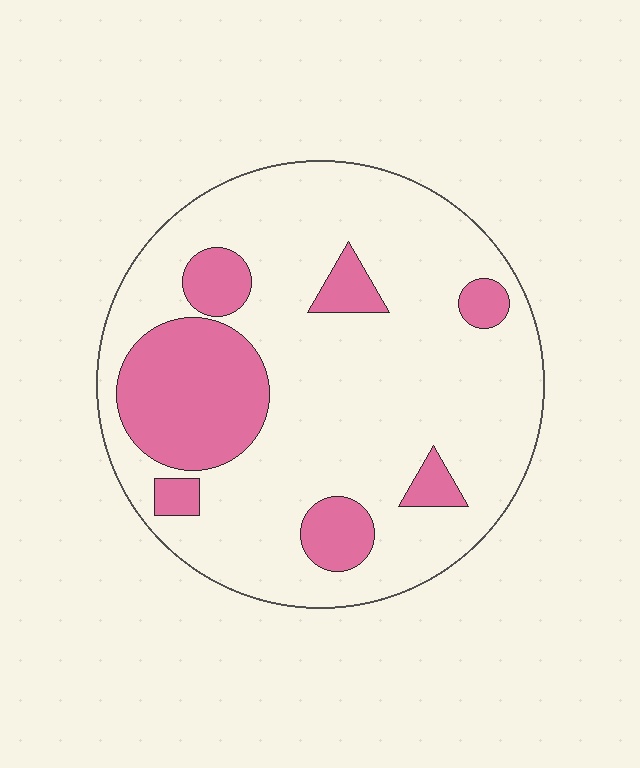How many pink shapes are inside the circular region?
7.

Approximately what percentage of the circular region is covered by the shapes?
Approximately 25%.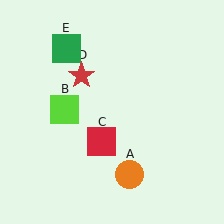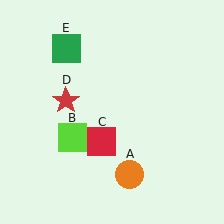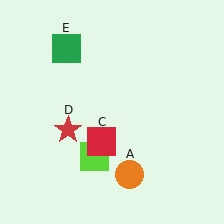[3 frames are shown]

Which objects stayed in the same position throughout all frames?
Orange circle (object A) and red square (object C) and green square (object E) remained stationary.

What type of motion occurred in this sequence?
The lime square (object B), red star (object D) rotated counterclockwise around the center of the scene.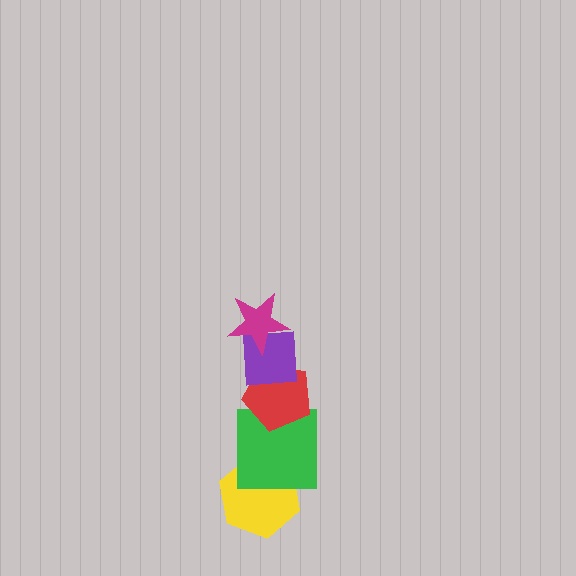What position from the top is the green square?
The green square is 4th from the top.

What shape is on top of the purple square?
The magenta star is on top of the purple square.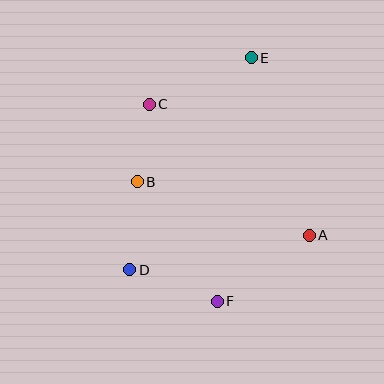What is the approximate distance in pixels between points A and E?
The distance between A and E is approximately 187 pixels.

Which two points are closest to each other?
Points B and C are closest to each other.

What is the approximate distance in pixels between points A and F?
The distance between A and F is approximately 113 pixels.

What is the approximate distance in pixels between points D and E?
The distance between D and E is approximately 245 pixels.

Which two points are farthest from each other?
Points E and F are farthest from each other.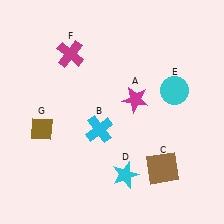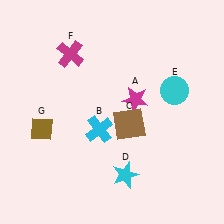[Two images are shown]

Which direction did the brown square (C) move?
The brown square (C) moved up.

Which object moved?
The brown square (C) moved up.